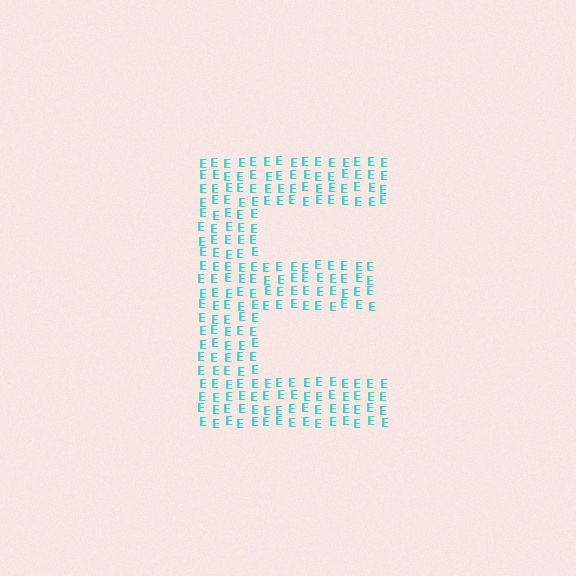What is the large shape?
The large shape is the letter E.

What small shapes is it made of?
It is made of small letter E's.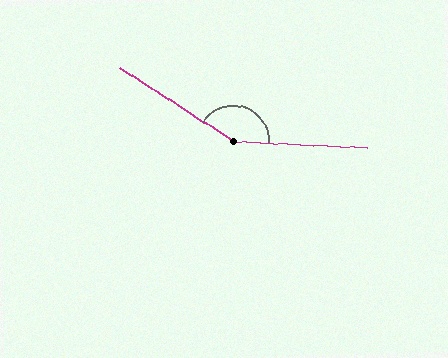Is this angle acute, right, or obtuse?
It is obtuse.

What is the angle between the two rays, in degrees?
Approximately 150 degrees.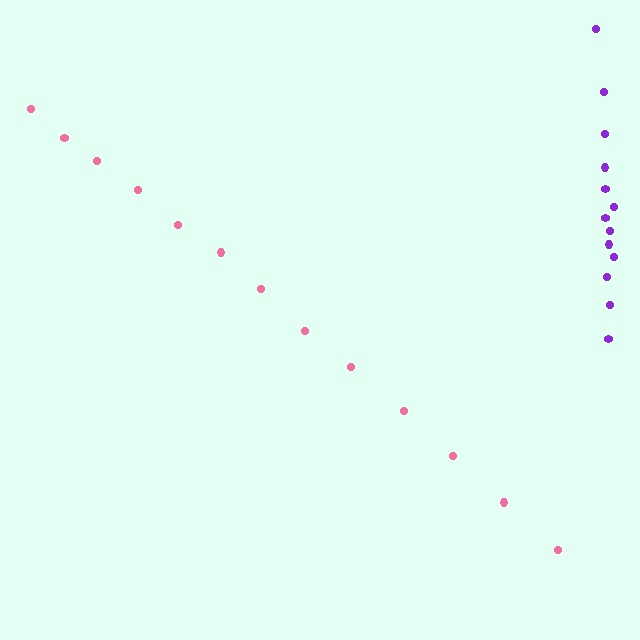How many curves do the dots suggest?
There are 2 distinct paths.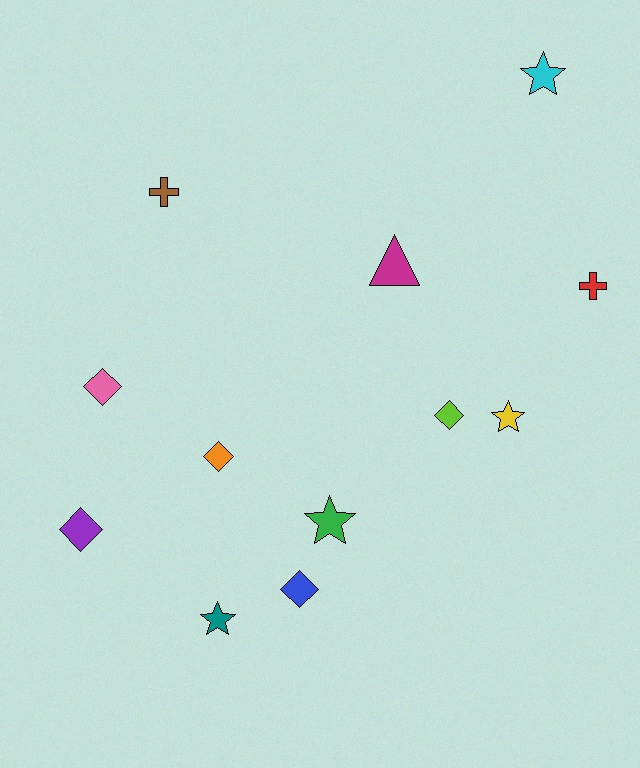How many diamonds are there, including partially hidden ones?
There are 5 diamonds.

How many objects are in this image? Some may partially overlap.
There are 12 objects.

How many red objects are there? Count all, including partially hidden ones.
There is 1 red object.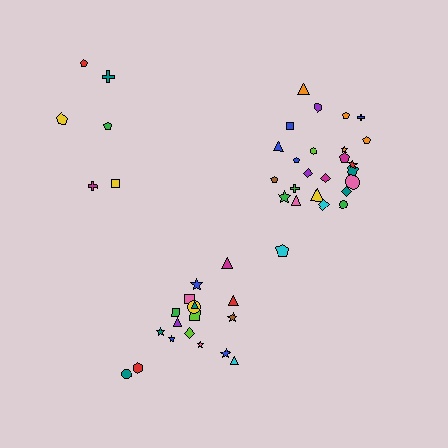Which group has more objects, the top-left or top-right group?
The top-right group.